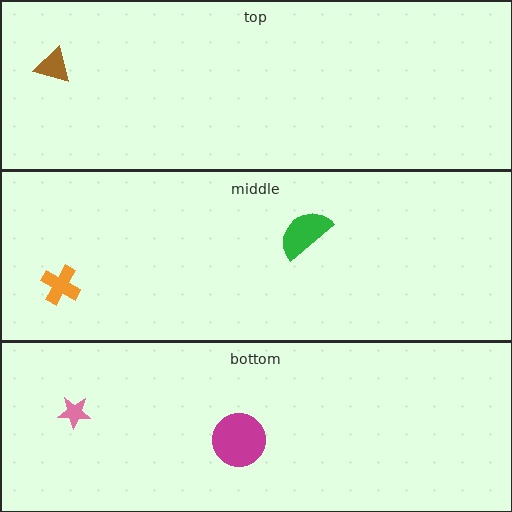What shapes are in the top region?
The brown triangle.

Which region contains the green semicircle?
The middle region.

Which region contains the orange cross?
The middle region.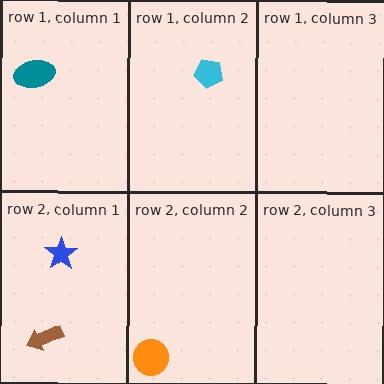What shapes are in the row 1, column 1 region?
The teal ellipse.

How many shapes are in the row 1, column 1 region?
1.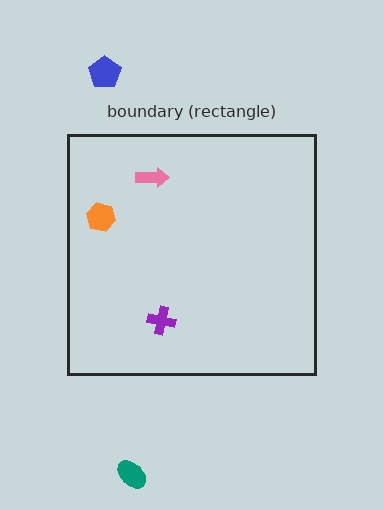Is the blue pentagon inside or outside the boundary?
Outside.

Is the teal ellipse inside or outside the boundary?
Outside.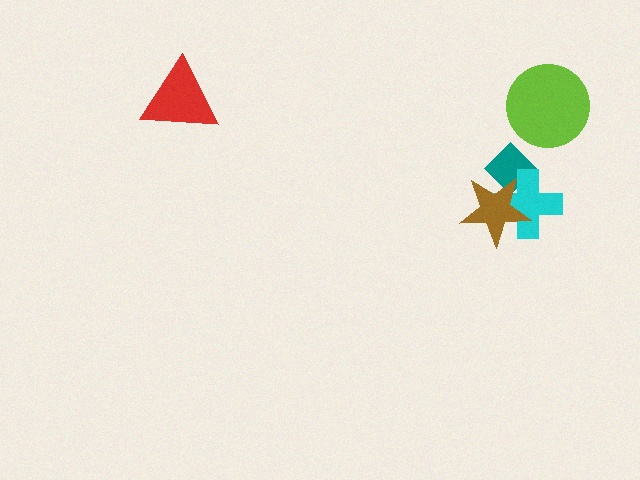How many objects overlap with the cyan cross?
2 objects overlap with the cyan cross.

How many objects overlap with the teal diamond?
2 objects overlap with the teal diamond.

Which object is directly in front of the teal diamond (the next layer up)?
The cyan cross is directly in front of the teal diamond.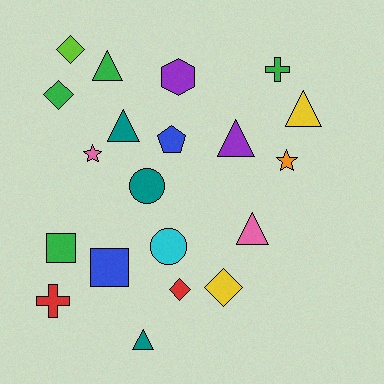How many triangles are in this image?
There are 6 triangles.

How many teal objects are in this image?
There are 3 teal objects.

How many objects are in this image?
There are 20 objects.